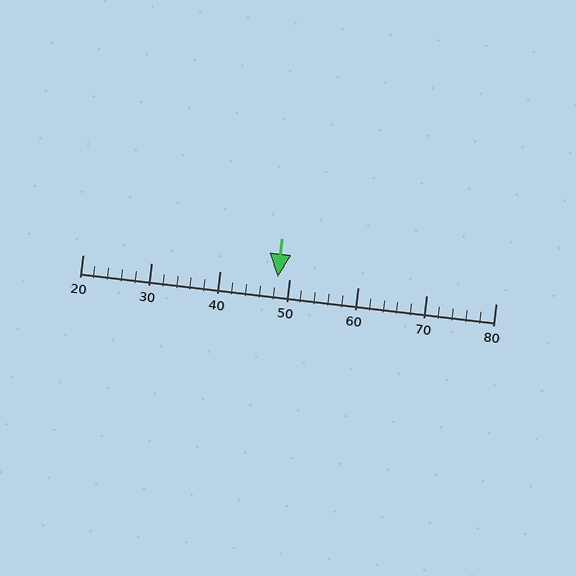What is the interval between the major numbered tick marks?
The major tick marks are spaced 10 units apart.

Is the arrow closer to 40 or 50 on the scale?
The arrow is closer to 50.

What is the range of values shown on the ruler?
The ruler shows values from 20 to 80.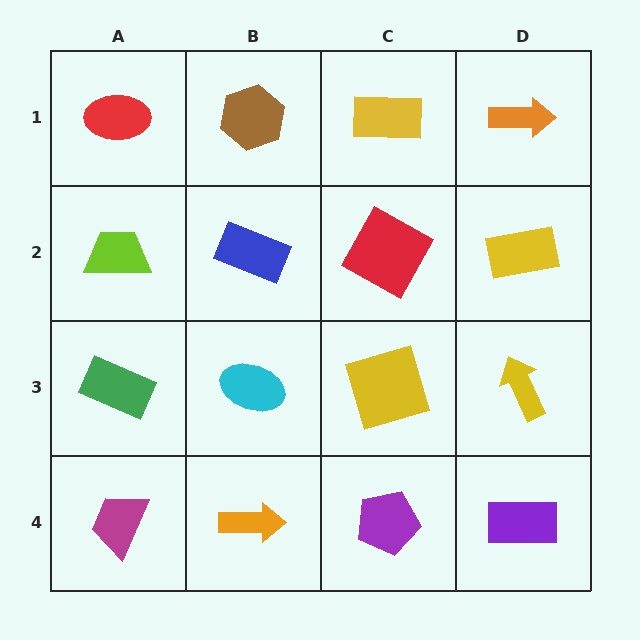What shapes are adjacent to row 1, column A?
A lime trapezoid (row 2, column A), a brown hexagon (row 1, column B).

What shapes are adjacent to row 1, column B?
A blue rectangle (row 2, column B), a red ellipse (row 1, column A), a yellow rectangle (row 1, column C).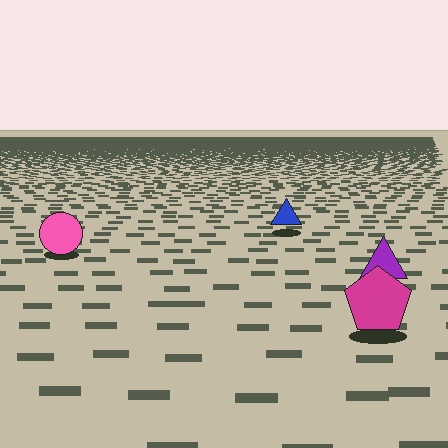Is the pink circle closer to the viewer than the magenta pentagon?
No. The magenta pentagon is closer — you can tell from the texture gradient: the ground texture is coarser near it.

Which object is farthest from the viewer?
The blue triangle is farthest from the viewer. It appears smaller and the ground texture around it is denser.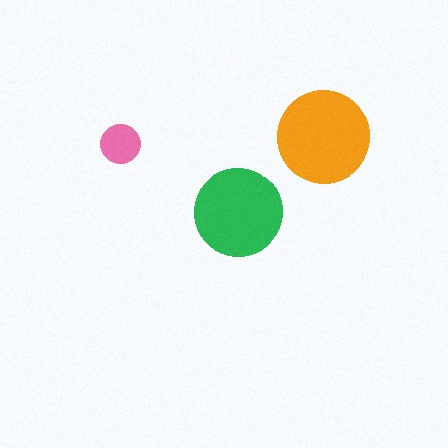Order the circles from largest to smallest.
the orange one, the green one, the pink one.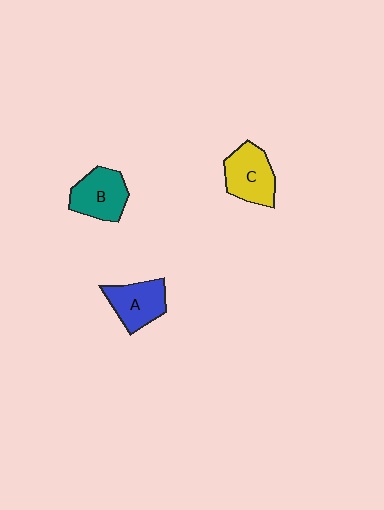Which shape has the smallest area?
Shape A (blue).